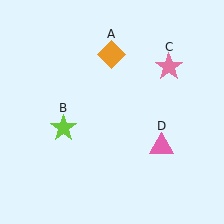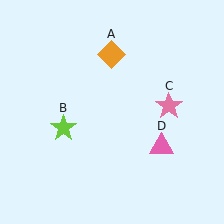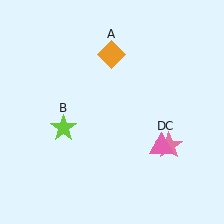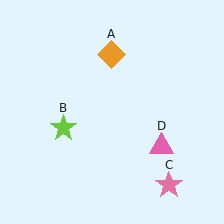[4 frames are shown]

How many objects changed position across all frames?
1 object changed position: pink star (object C).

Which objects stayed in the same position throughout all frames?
Orange diamond (object A) and lime star (object B) and pink triangle (object D) remained stationary.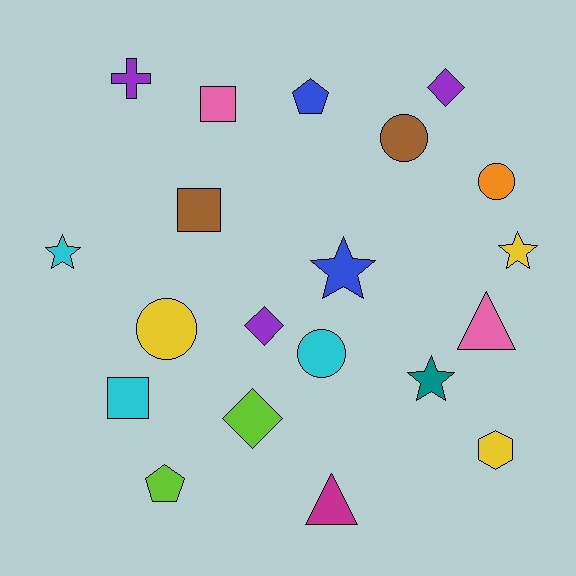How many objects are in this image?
There are 20 objects.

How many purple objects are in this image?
There are 3 purple objects.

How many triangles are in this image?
There are 2 triangles.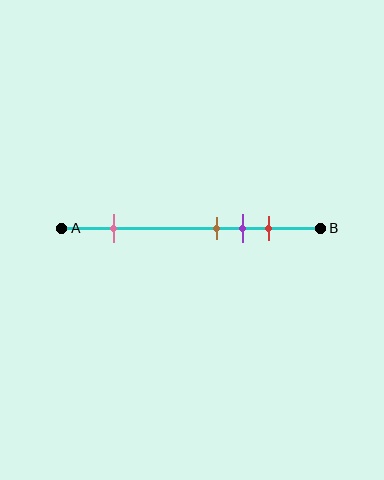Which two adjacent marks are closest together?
The brown and purple marks are the closest adjacent pair.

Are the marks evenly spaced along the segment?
No, the marks are not evenly spaced.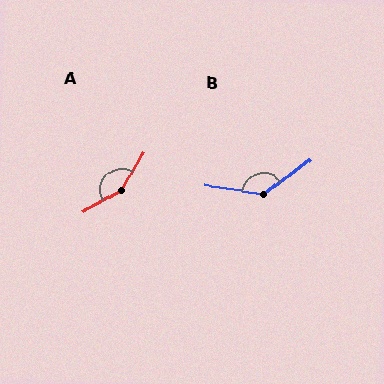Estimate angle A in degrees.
Approximately 150 degrees.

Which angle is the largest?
A, at approximately 150 degrees.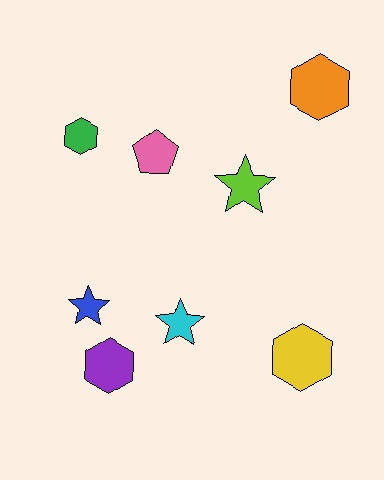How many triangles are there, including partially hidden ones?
There are no triangles.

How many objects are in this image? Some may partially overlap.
There are 8 objects.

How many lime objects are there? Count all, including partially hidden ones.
There is 1 lime object.